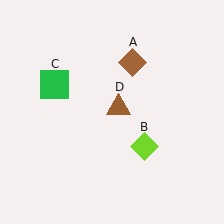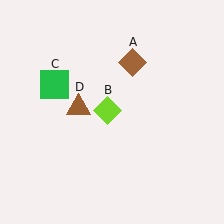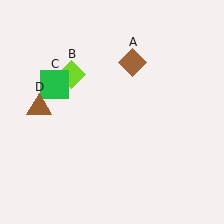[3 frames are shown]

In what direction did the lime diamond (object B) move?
The lime diamond (object B) moved up and to the left.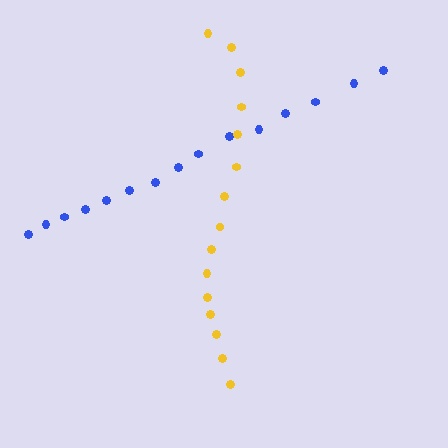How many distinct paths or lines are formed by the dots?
There are 2 distinct paths.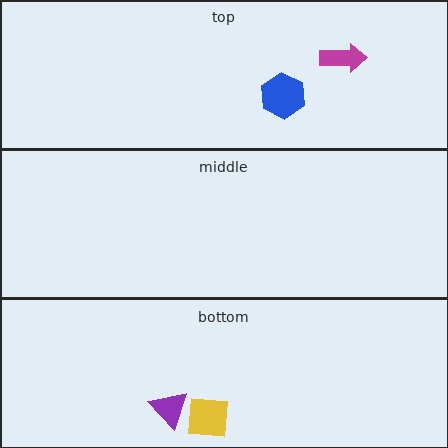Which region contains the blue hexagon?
The top region.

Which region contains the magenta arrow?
The top region.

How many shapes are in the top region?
2.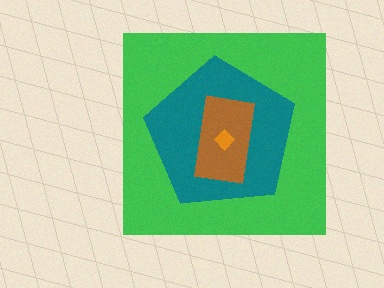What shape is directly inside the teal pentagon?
The brown rectangle.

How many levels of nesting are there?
4.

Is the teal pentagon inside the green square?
Yes.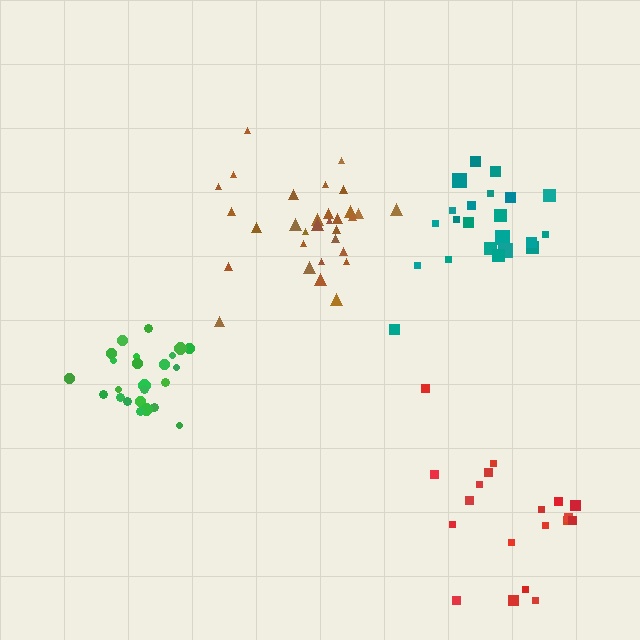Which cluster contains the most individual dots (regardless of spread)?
Brown (31).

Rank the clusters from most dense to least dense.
green, brown, teal, red.